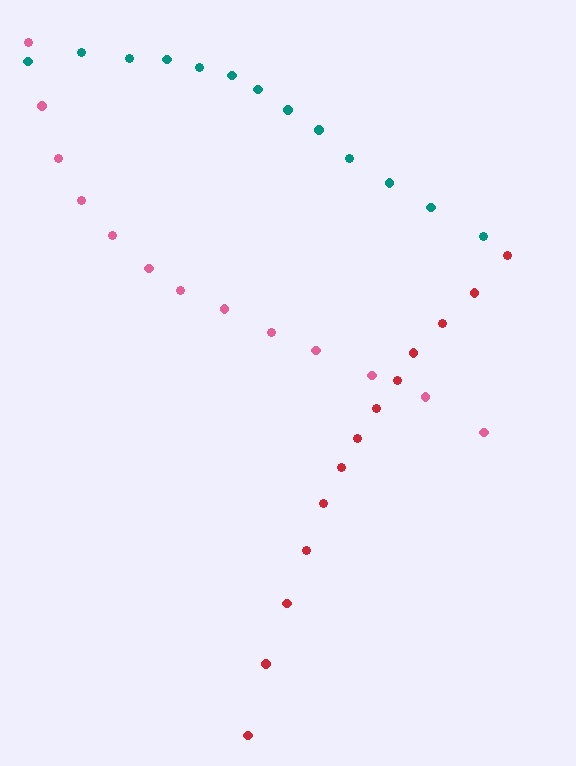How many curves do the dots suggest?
There are 3 distinct paths.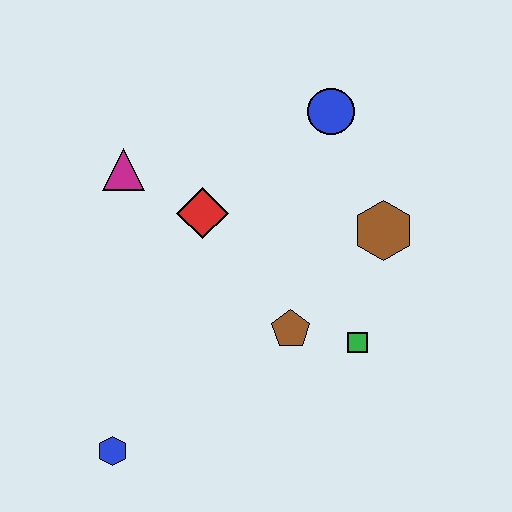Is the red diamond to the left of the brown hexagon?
Yes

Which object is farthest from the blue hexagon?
The blue circle is farthest from the blue hexagon.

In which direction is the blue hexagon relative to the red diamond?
The blue hexagon is below the red diamond.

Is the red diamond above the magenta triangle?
No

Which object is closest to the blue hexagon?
The brown pentagon is closest to the blue hexagon.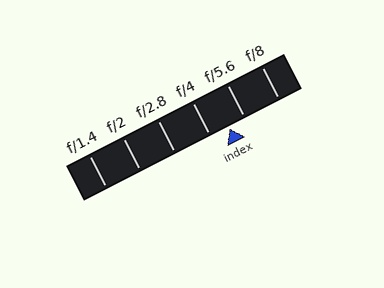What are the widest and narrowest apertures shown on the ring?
The widest aperture shown is f/1.4 and the narrowest is f/8.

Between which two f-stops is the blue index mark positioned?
The index mark is between f/4 and f/5.6.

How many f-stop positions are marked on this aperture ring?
There are 6 f-stop positions marked.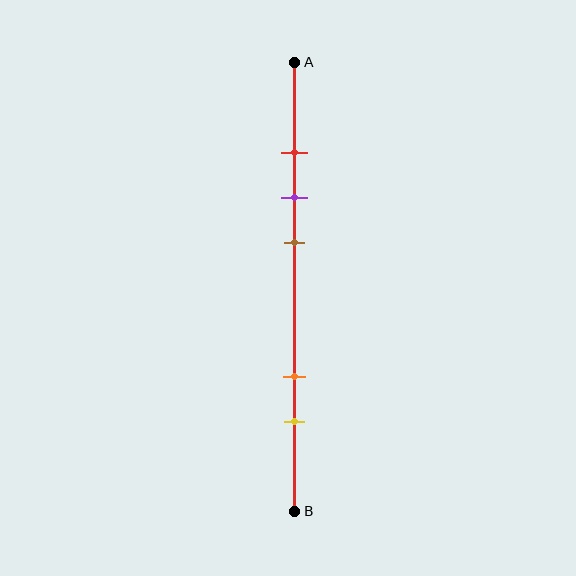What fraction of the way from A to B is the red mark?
The red mark is approximately 20% (0.2) of the way from A to B.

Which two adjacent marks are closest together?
The red and purple marks are the closest adjacent pair.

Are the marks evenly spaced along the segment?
No, the marks are not evenly spaced.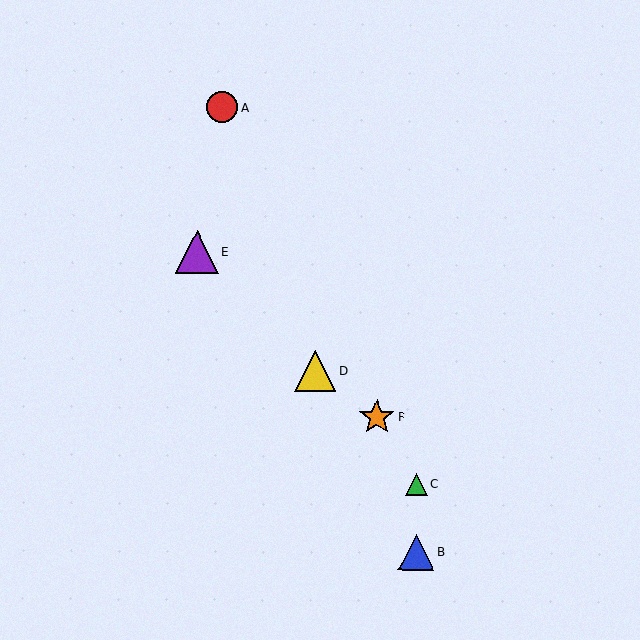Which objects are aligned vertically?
Objects B, C are aligned vertically.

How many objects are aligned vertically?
2 objects (B, C) are aligned vertically.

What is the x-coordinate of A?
Object A is at x≈222.